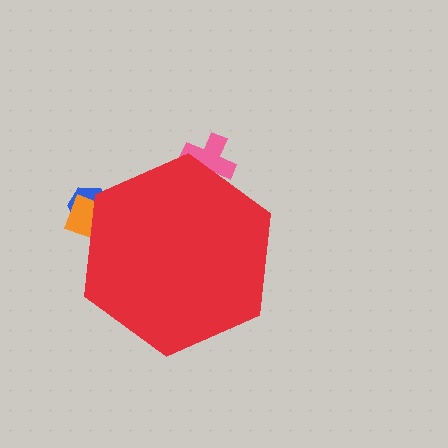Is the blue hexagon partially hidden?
Yes, the blue hexagon is partially hidden behind the red hexagon.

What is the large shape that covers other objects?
A red hexagon.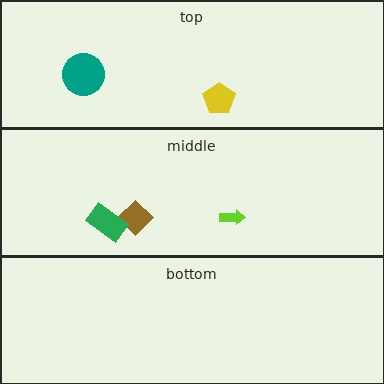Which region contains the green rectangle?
The middle region.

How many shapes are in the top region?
2.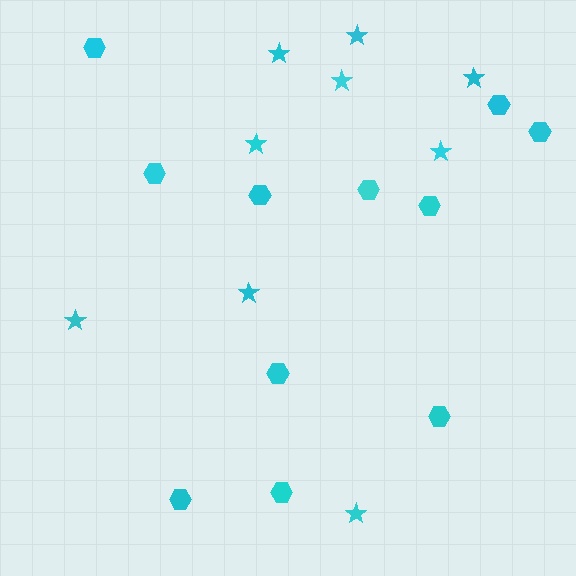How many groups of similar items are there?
There are 2 groups: one group of hexagons (11) and one group of stars (9).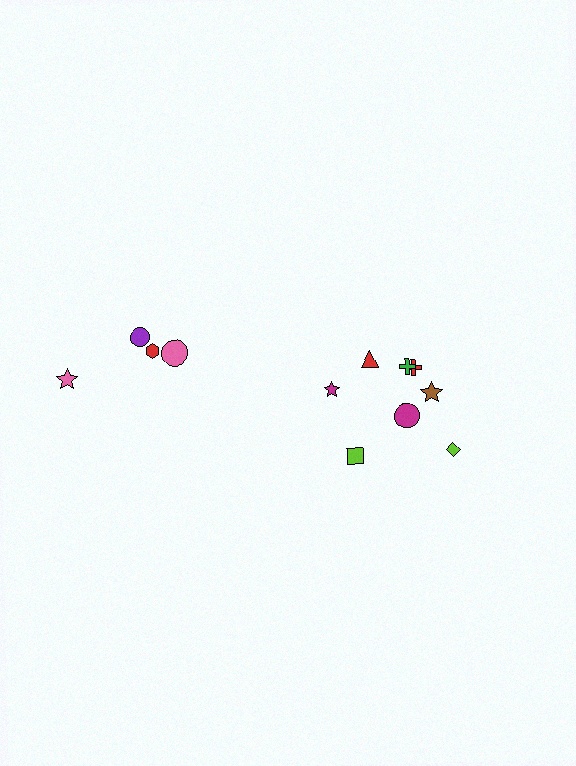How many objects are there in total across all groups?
There are 12 objects.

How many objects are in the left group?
There are 4 objects.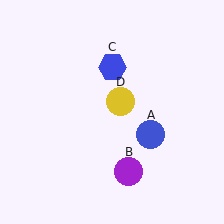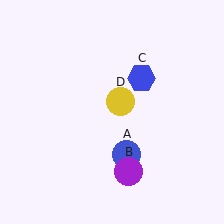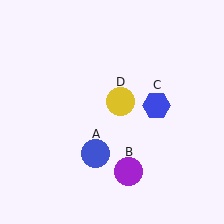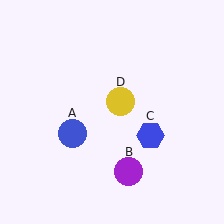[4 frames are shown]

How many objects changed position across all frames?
2 objects changed position: blue circle (object A), blue hexagon (object C).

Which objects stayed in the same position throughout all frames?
Purple circle (object B) and yellow circle (object D) remained stationary.